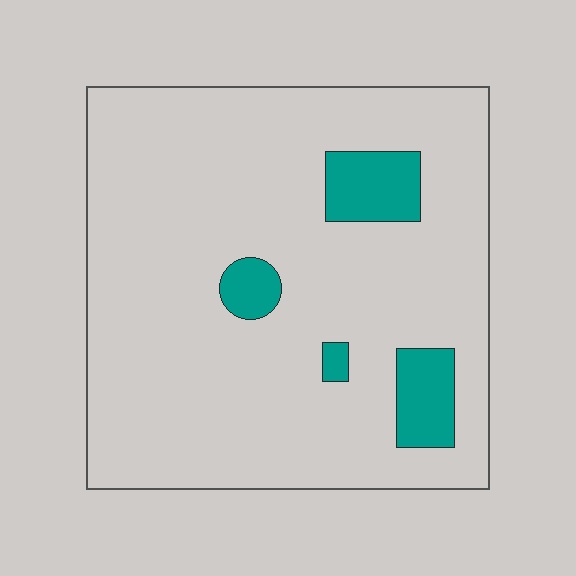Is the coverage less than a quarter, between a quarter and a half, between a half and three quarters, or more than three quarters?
Less than a quarter.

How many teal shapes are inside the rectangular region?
4.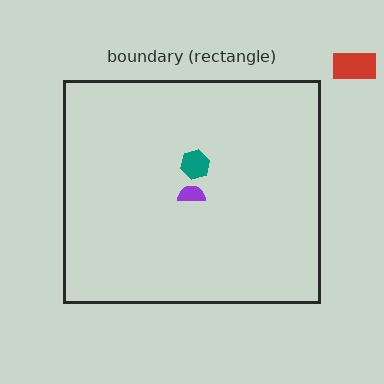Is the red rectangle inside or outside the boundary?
Outside.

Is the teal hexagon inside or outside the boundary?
Inside.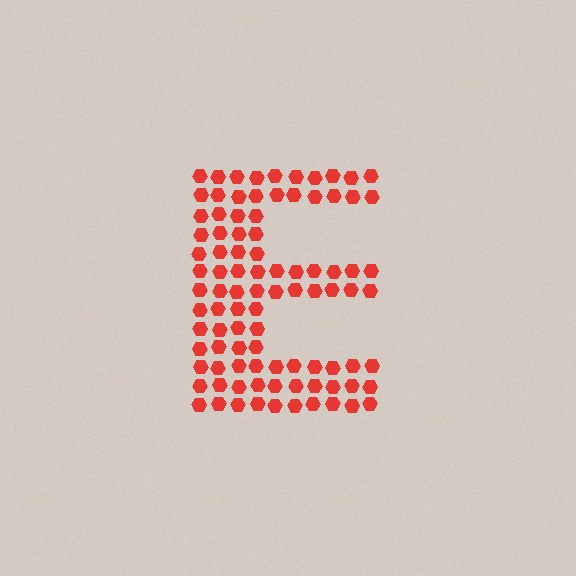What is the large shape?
The large shape is the letter E.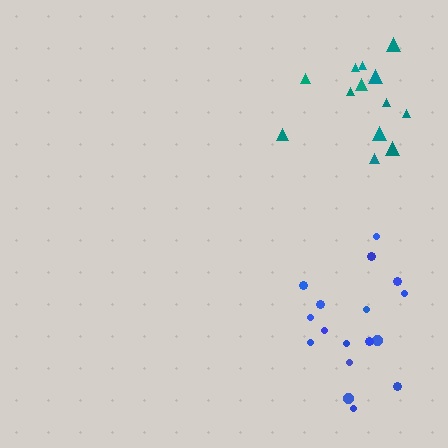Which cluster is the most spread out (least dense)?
Blue.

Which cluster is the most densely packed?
Teal.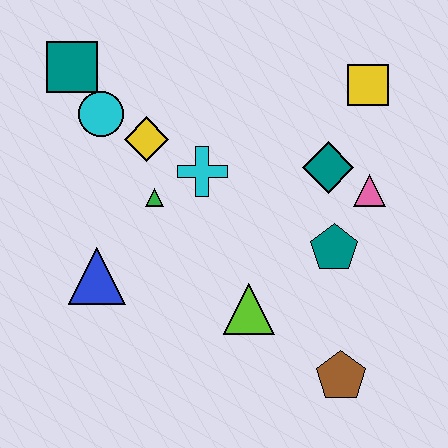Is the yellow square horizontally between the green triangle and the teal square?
No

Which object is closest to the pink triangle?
The teal diamond is closest to the pink triangle.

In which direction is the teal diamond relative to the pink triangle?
The teal diamond is to the left of the pink triangle.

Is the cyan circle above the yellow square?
No